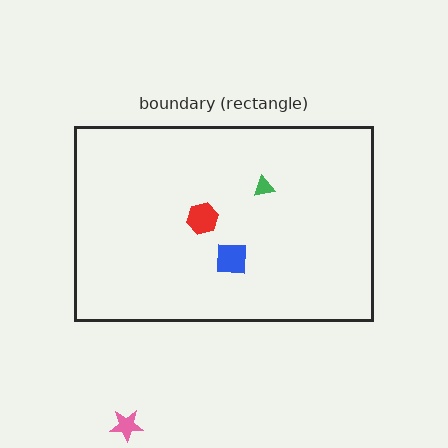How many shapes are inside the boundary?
3 inside, 1 outside.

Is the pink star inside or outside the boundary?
Outside.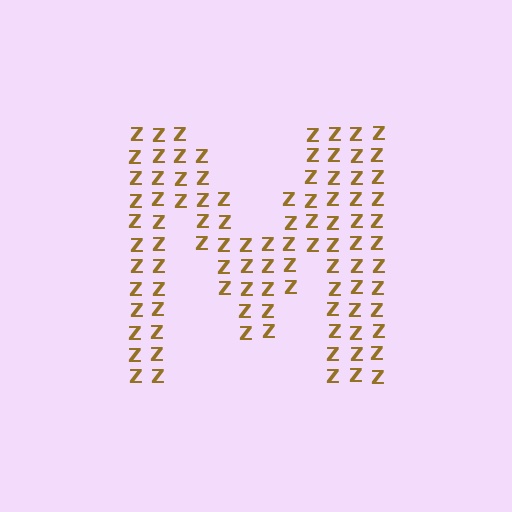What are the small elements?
The small elements are letter Z's.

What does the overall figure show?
The overall figure shows the letter M.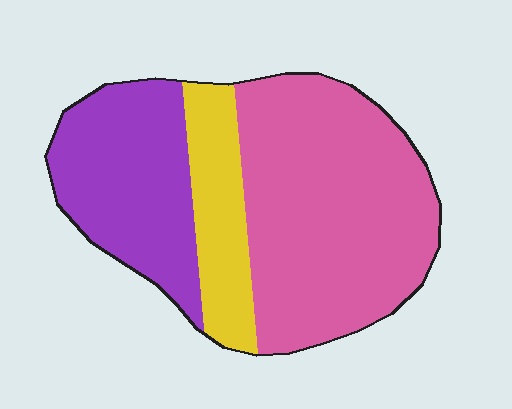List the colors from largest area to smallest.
From largest to smallest: pink, purple, yellow.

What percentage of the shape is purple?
Purple takes up about one third (1/3) of the shape.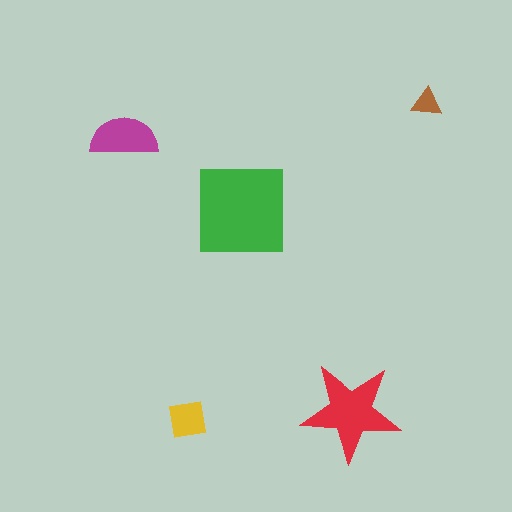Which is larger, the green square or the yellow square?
The green square.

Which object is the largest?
The green square.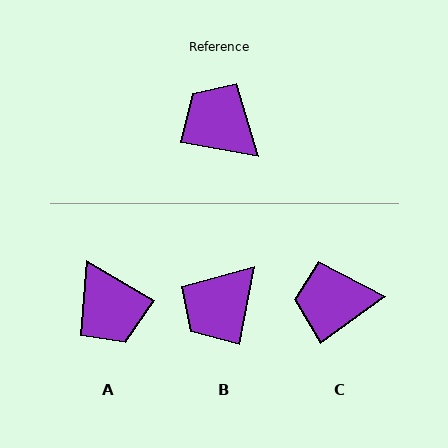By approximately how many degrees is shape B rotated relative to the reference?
Approximately 89 degrees counter-clockwise.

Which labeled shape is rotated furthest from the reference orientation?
A, about 159 degrees away.